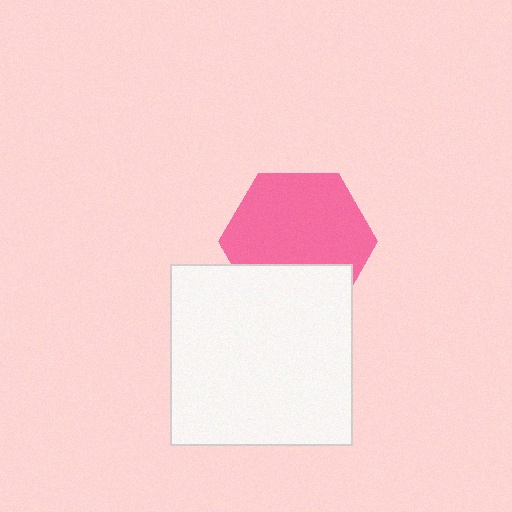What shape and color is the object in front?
The object in front is a white square.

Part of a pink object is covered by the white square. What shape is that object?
It is a hexagon.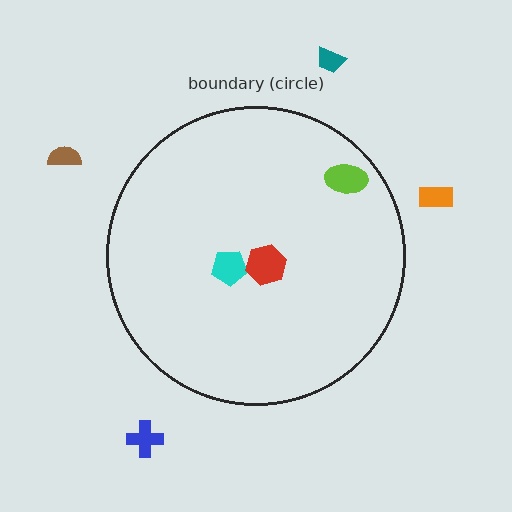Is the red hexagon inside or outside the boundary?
Inside.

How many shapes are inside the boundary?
3 inside, 4 outside.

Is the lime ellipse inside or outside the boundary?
Inside.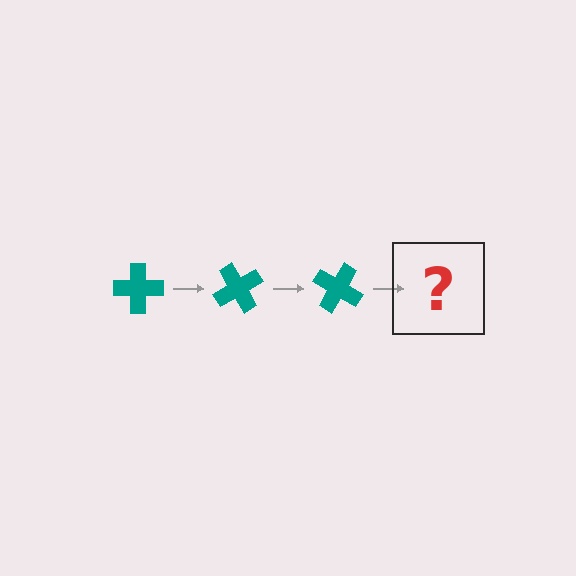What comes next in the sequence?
The next element should be a teal cross rotated 180 degrees.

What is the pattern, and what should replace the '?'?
The pattern is that the cross rotates 60 degrees each step. The '?' should be a teal cross rotated 180 degrees.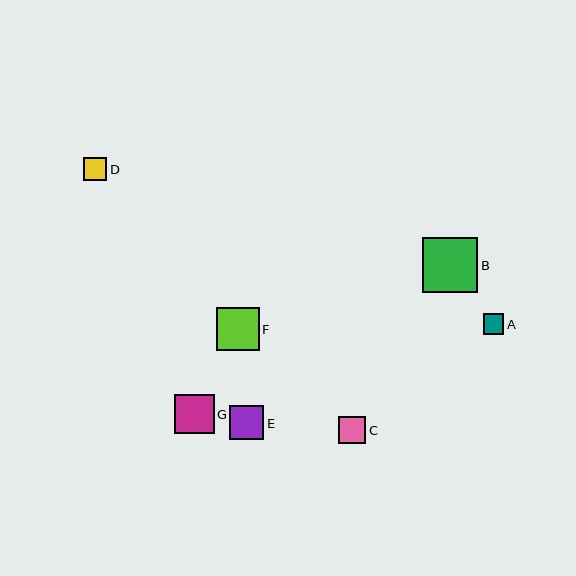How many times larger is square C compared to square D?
Square C is approximately 1.2 times the size of square D.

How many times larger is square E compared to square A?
Square E is approximately 1.7 times the size of square A.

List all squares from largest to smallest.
From largest to smallest: B, F, G, E, C, D, A.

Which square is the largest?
Square B is the largest with a size of approximately 55 pixels.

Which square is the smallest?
Square A is the smallest with a size of approximately 20 pixels.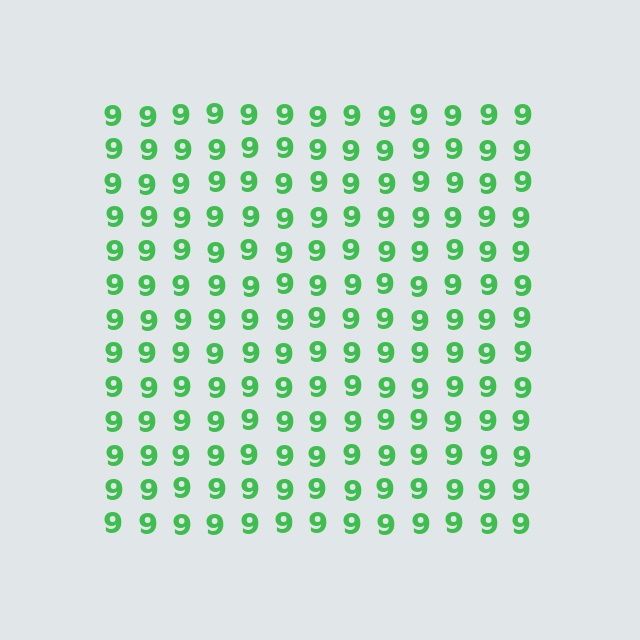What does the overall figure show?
The overall figure shows a square.